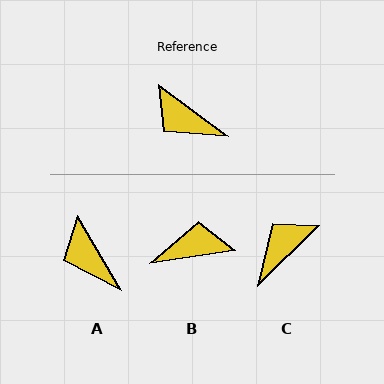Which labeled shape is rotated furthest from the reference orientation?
B, about 135 degrees away.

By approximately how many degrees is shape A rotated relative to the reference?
Approximately 23 degrees clockwise.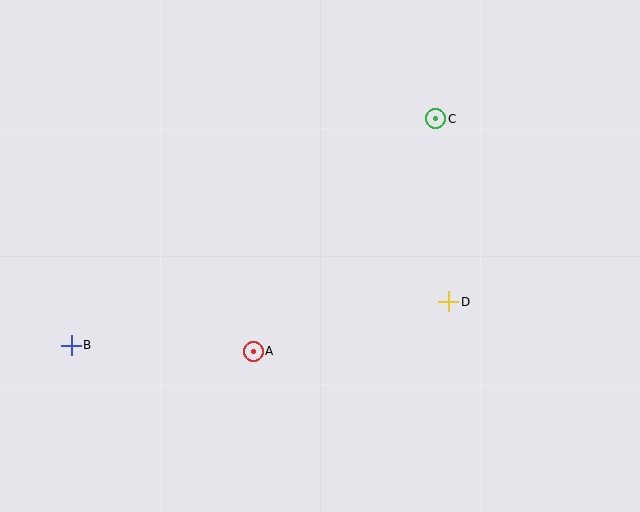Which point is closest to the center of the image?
Point A at (253, 351) is closest to the center.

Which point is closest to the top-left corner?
Point B is closest to the top-left corner.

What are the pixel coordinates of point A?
Point A is at (253, 351).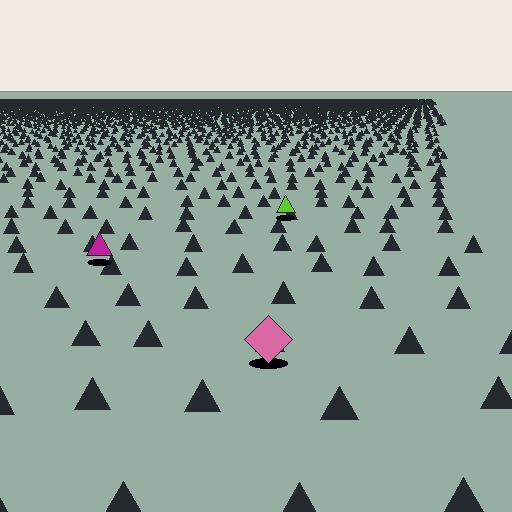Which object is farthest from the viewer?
The lime triangle is farthest from the viewer. It appears smaller and the ground texture around it is denser.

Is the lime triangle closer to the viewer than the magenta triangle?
No. The magenta triangle is closer — you can tell from the texture gradient: the ground texture is coarser near it.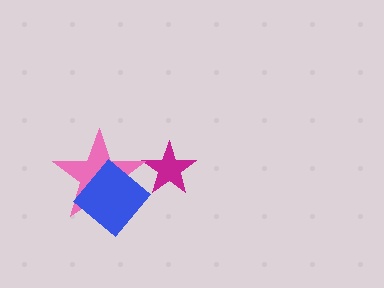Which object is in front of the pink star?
The blue diamond is in front of the pink star.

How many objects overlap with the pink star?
1 object overlaps with the pink star.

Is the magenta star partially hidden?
No, no other shape covers it.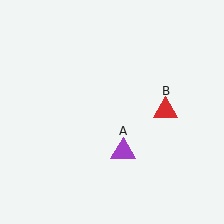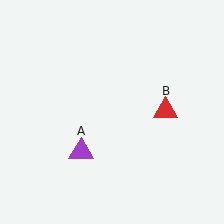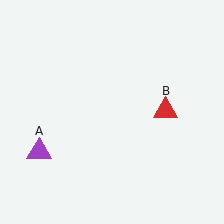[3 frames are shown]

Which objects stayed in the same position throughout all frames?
Red triangle (object B) remained stationary.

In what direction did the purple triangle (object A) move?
The purple triangle (object A) moved left.